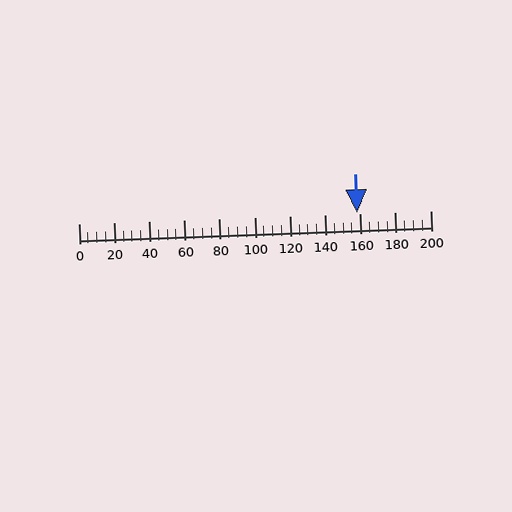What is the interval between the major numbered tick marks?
The major tick marks are spaced 20 units apart.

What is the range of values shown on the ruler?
The ruler shows values from 0 to 200.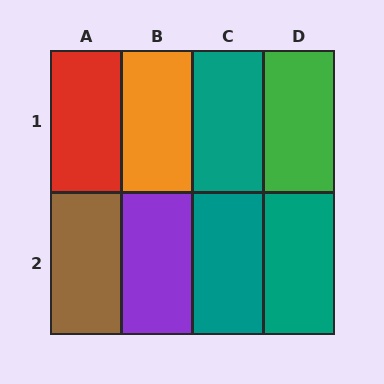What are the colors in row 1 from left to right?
Red, orange, teal, green.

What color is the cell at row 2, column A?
Brown.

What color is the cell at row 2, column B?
Purple.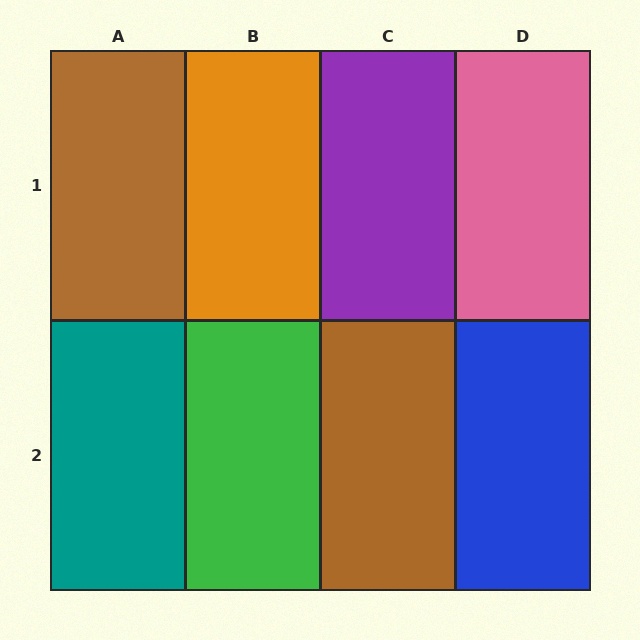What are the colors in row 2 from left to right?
Teal, green, brown, blue.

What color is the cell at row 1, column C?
Purple.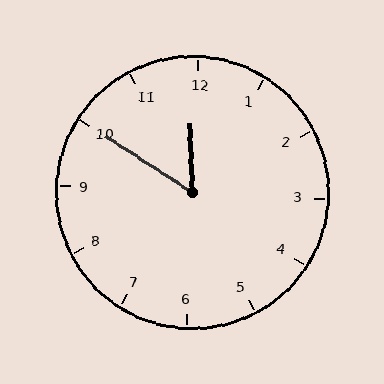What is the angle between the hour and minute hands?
Approximately 55 degrees.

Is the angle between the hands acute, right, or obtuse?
It is acute.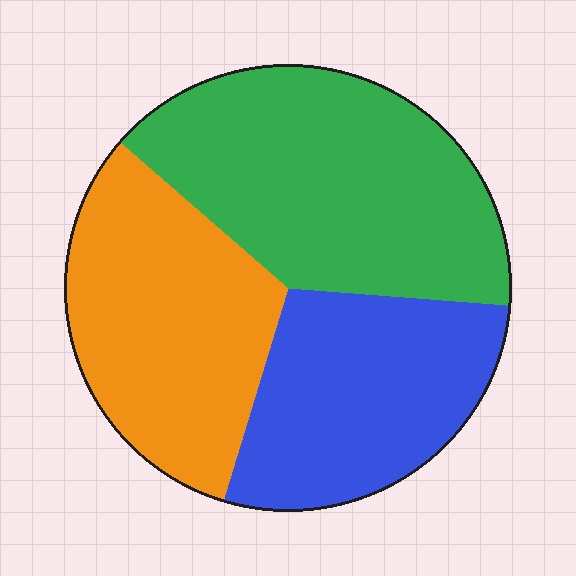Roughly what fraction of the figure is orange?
Orange takes up about one third (1/3) of the figure.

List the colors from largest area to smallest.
From largest to smallest: green, orange, blue.